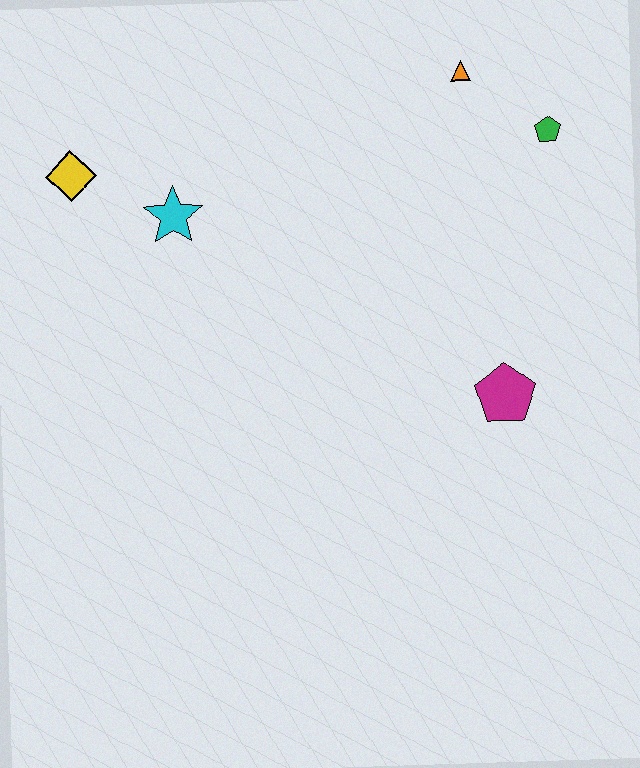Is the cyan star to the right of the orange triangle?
No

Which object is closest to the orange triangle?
The green pentagon is closest to the orange triangle.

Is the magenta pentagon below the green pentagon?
Yes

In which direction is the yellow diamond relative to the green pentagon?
The yellow diamond is to the left of the green pentagon.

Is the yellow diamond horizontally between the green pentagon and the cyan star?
No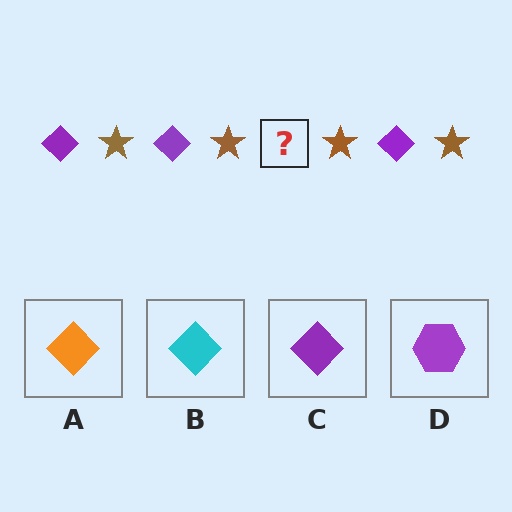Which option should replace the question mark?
Option C.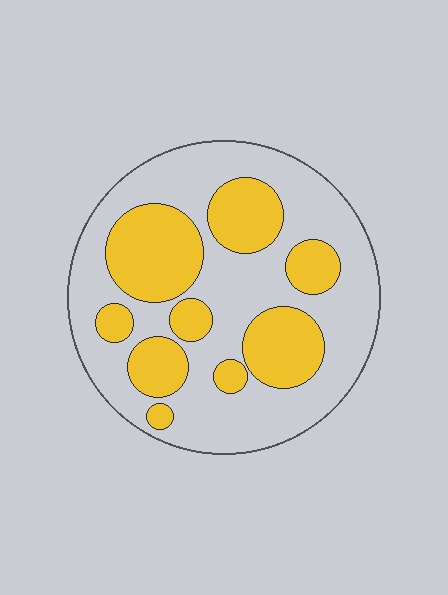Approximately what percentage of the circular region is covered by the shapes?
Approximately 35%.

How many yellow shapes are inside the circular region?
9.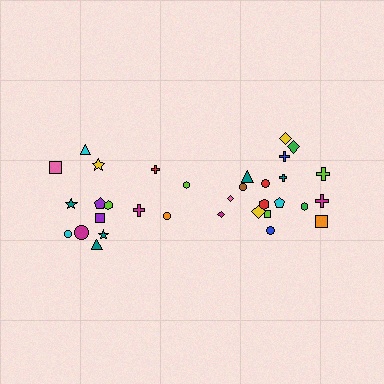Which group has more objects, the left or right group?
The right group.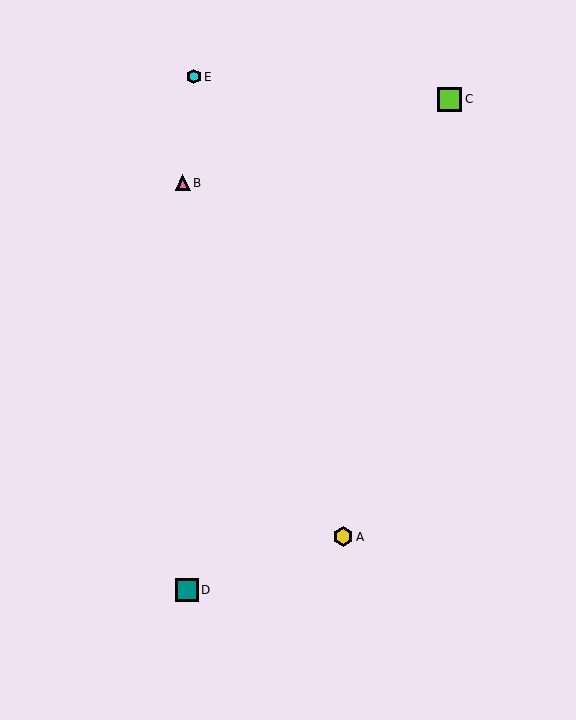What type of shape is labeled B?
Shape B is a pink triangle.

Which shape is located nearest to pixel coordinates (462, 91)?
The lime square (labeled C) at (450, 99) is nearest to that location.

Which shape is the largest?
The lime square (labeled C) is the largest.